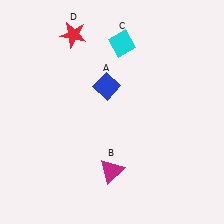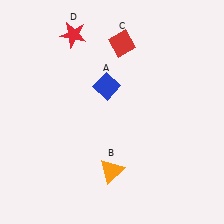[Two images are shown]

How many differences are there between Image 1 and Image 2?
There are 2 differences between the two images.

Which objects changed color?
B changed from magenta to orange. C changed from cyan to red.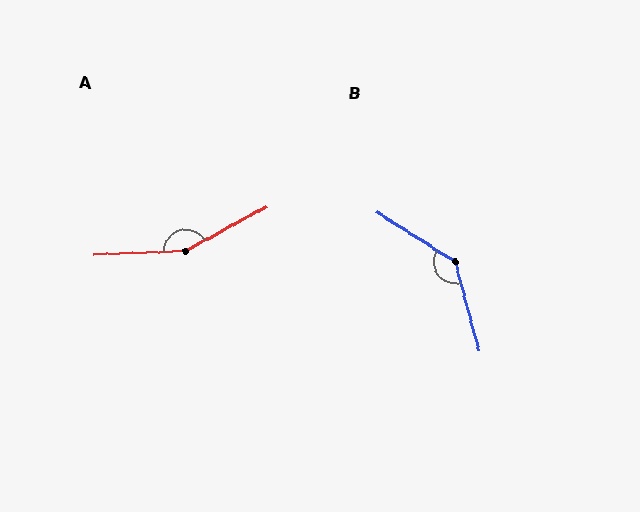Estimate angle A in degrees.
Approximately 154 degrees.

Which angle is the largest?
A, at approximately 154 degrees.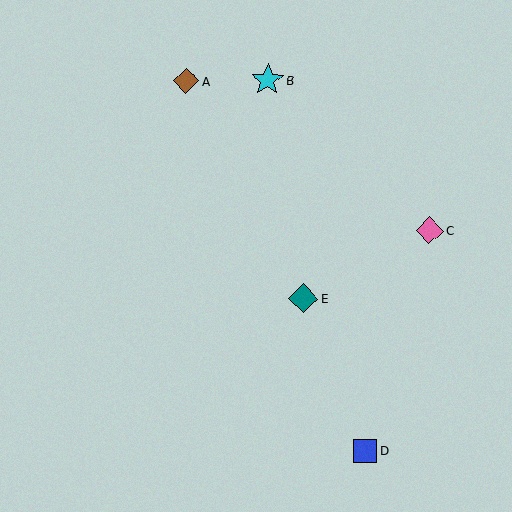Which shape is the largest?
The cyan star (labeled B) is the largest.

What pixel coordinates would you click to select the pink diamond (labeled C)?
Click at (429, 231) to select the pink diamond C.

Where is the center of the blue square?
The center of the blue square is at (365, 451).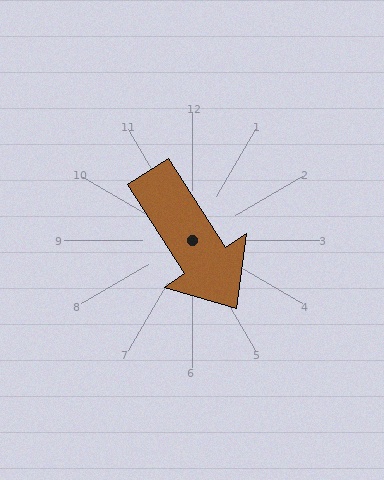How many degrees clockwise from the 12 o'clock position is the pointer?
Approximately 147 degrees.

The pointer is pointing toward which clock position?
Roughly 5 o'clock.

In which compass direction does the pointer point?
Southeast.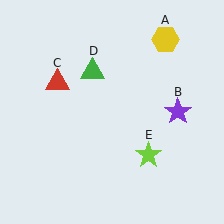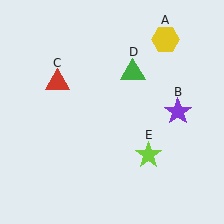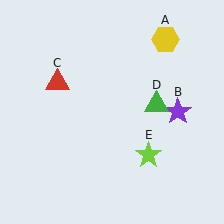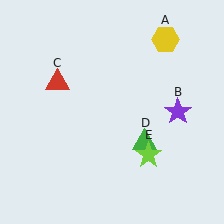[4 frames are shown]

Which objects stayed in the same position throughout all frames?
Yellow hexagon (object A) and purple star (object B) and red triangle (object C) and lime star (object E) remained stationary.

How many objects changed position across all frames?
1 object changed position: green triangle (object D).